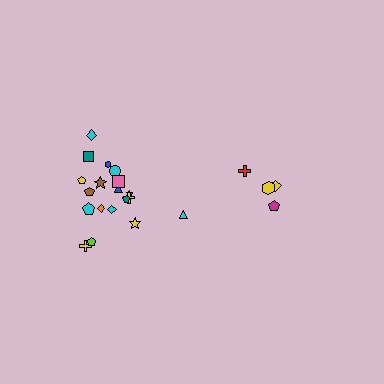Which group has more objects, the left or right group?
The left group.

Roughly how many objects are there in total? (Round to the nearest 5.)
Roughly 25 objects in total.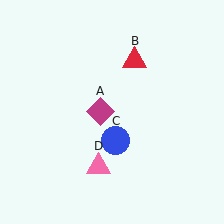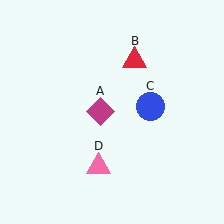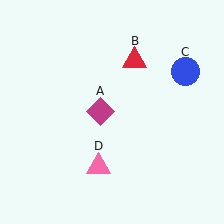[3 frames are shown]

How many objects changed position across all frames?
1 object changed position: blue circle (object C).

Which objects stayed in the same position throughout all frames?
Magenta diamond (object A) and red triangle (object B) and pink triangle (object D) remained stationary.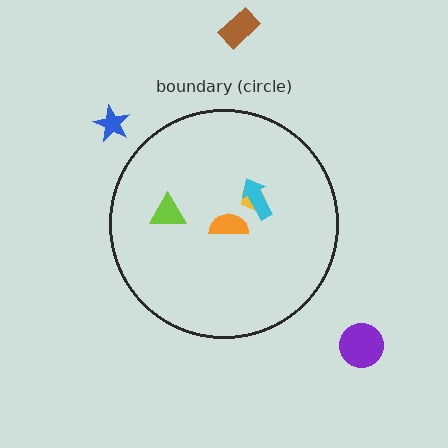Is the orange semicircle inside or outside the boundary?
Inside.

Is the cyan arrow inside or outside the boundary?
Inside.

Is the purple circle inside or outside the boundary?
Outside.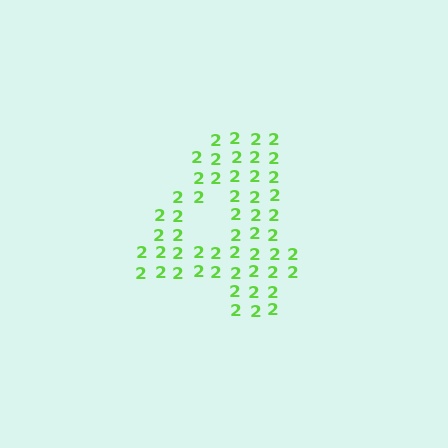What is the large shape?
The large shape is the digit 4.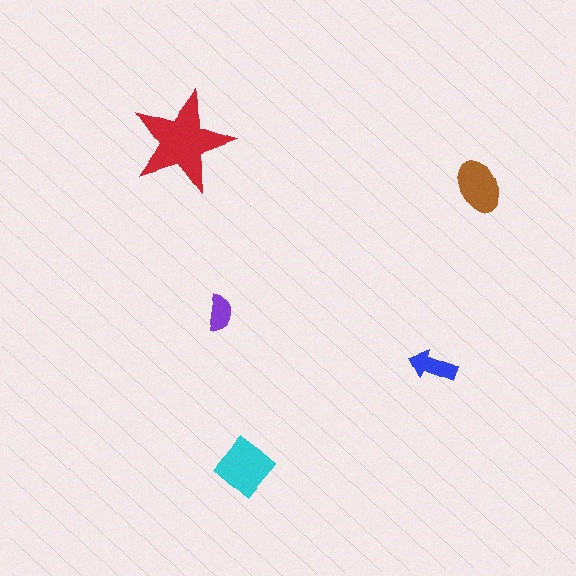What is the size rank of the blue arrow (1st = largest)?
4th.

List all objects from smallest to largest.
The purple semicircle, the blue arrow, the brown ellipse, the cyan diamond, the red star.